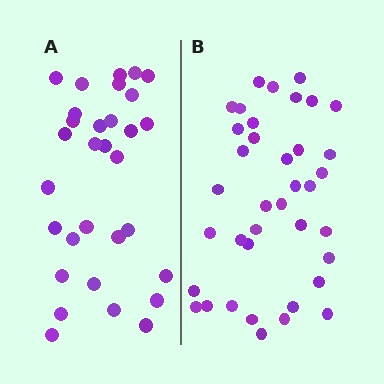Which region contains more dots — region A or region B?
Region B (the right region) has more dots.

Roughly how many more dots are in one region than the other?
Region B has roughly 8 or so more dots than region A.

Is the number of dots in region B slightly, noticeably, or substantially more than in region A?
Region B has only slightly more — the two regions are fairly close. The ratio is roughly 1.2 to 1.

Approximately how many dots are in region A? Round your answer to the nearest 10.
About 30 dots. (The exact count is 31, which rounds to 30.)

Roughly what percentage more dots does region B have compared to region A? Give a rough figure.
About 25% more.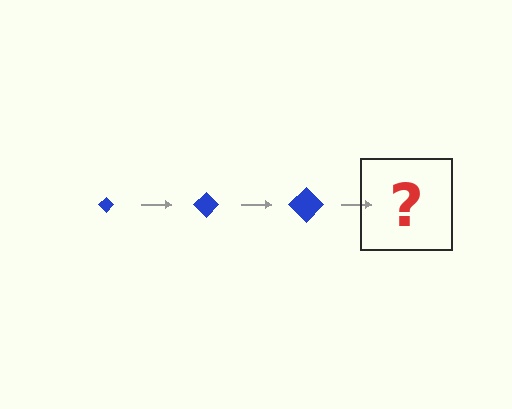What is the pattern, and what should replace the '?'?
The pattern is that the diamond gets progressively larger each step. The '?' should be a blue diamond, larger than the previous one.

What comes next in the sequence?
The next element should be a blue diamond, larger than the previous one.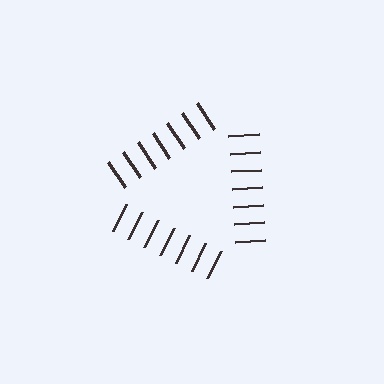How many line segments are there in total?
21 — 7 along each of the 3 edges.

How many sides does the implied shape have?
3 sides — the line-ends trace a triangle.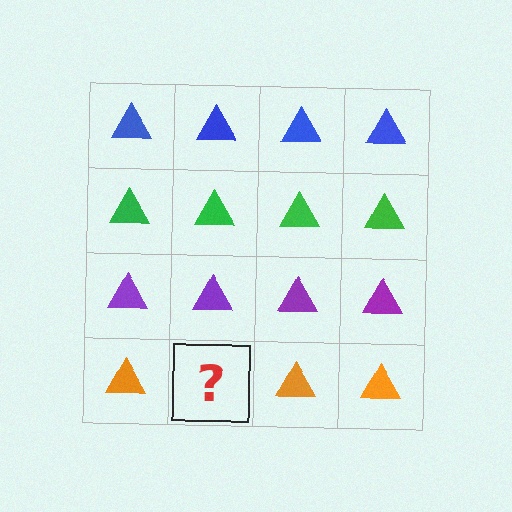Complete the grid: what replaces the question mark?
The question mark should be replaced with an orange triangle.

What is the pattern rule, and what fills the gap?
The rule is that each row has a consistent color. The gap should be filled with an orange triangle.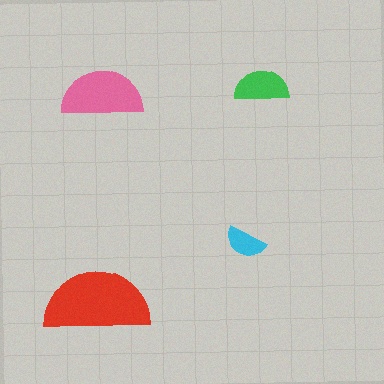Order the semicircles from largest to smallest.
the red one, the pink one, the green one, the cyan one.